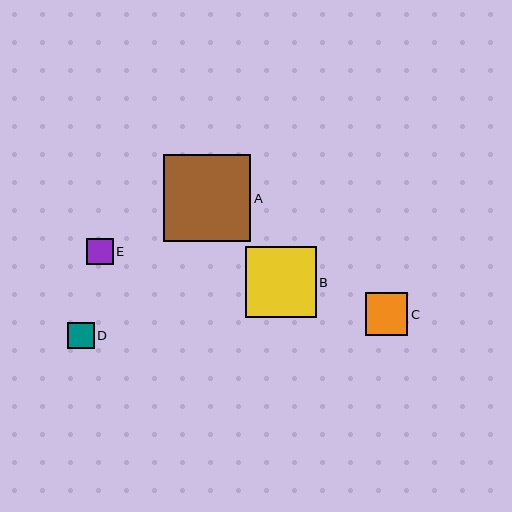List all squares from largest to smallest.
From largest to smallest: A, B, C, E, D.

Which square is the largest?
Square A is the largest with a size of approximately 87 pixels.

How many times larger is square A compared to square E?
Square A is approximately 3.3 times the size of square E.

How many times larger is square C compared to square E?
Square C is approximately 1.6 times the size of square E.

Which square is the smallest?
Square D is the smallest with a size of approximately 26 pixels.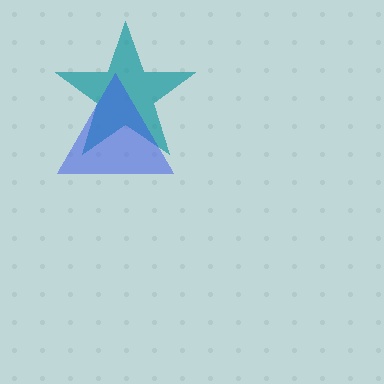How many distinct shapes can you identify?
There are 2 distinct shapes: a teal star, a blue triangle.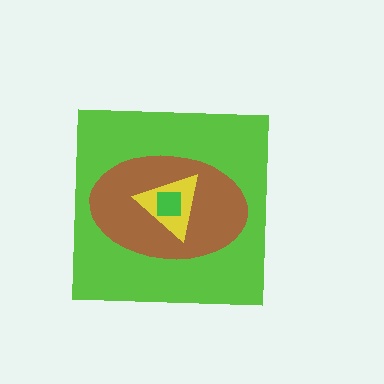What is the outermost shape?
The lime square.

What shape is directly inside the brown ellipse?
The yellow triangle.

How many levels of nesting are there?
4.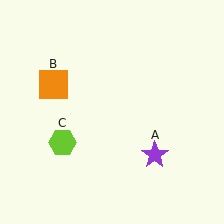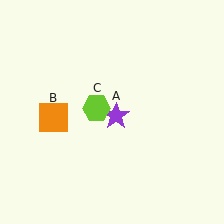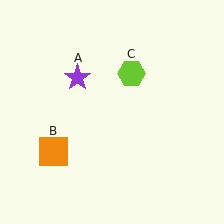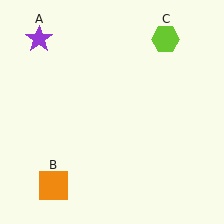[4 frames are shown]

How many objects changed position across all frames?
3 objects changed position: purple star (object A), orange square (object B), lime hexagon (object C).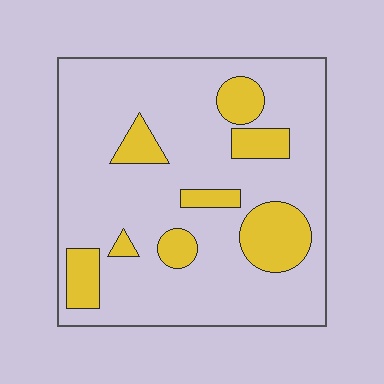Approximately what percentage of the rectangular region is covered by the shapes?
Approximately 20%.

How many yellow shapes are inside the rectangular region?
8.